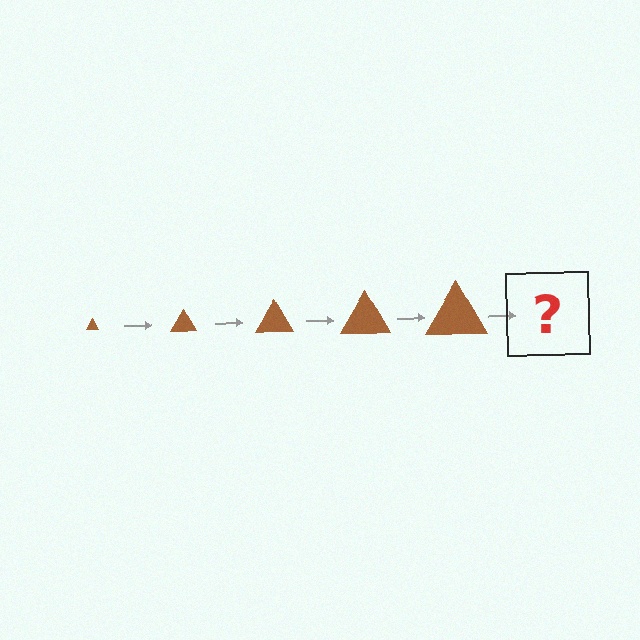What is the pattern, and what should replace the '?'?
The pattern is that the triangle gets progressively larger each step. The '?' should be a brown triangle, larger than the previous one.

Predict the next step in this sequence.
The next step is a brown triangle, larger than the previous one.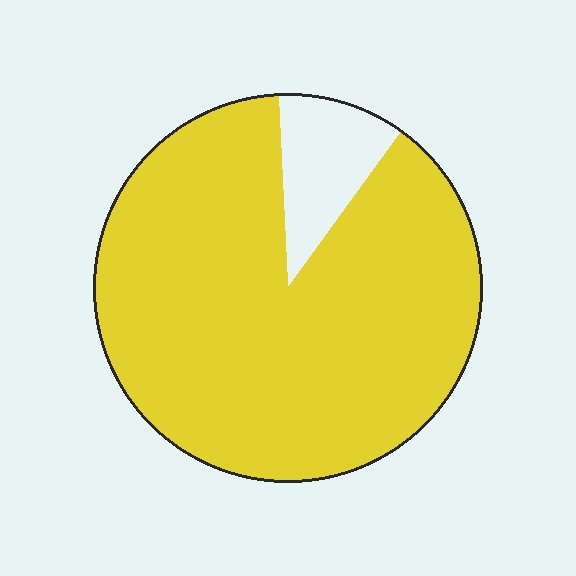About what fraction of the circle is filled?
About nine tenths (9/10).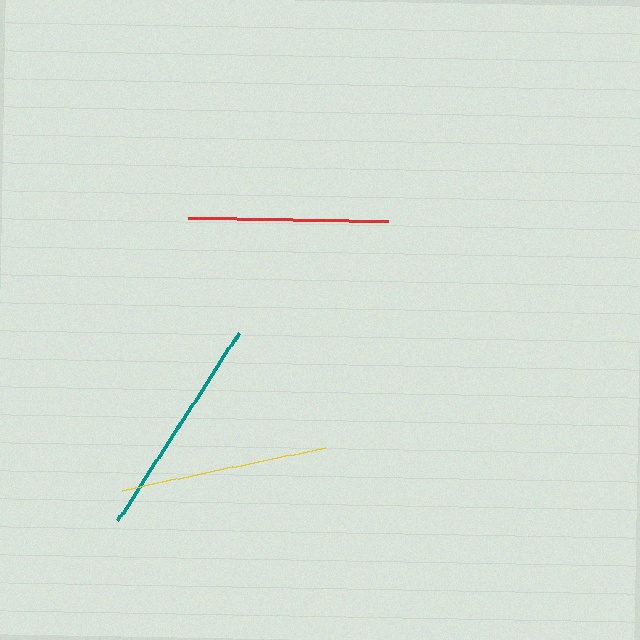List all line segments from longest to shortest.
From longest to shortest: teal, yellow, red.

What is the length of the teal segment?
The teal segment is approximately 224 pixels long.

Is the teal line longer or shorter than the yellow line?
The teal line is longer than the yellow line.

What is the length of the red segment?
The red segment is approximately 200 pixels long.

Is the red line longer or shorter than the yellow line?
The yellow line is longer than the red line.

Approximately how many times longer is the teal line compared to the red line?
The teal line is approximately 1.1 times the length of the red line.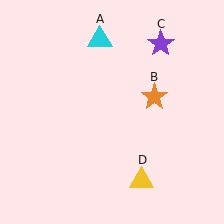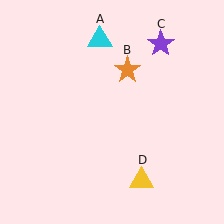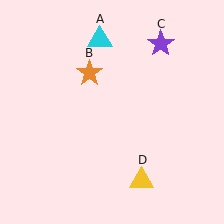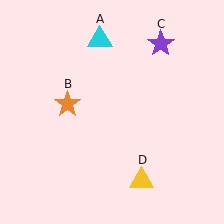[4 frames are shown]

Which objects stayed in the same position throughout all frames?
Cyan triangle (object A) and purple star (object C) and yellow triangle (object D) remained stationary.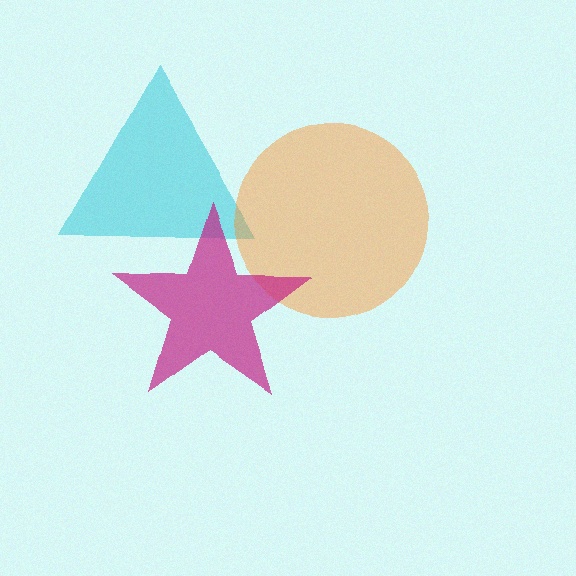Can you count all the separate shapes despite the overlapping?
Yes, there are 3 separate shapes.